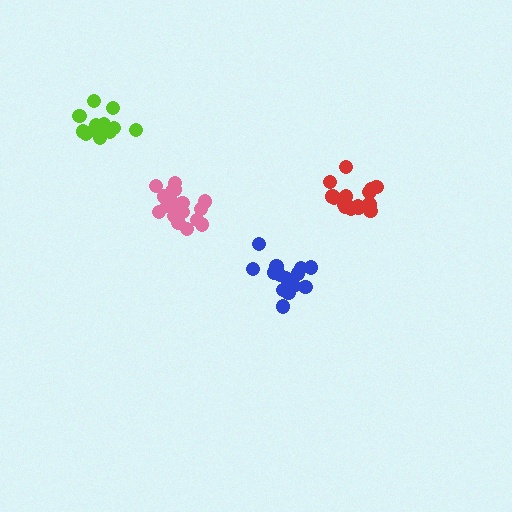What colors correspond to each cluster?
The clusters are colored: pink, lime, blue, red.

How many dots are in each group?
Group 1: 19 dots, Group 2: 16 dots, Group 3: 15 dots, Group 4: 16 dots (66 total).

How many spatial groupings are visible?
There are 4 spatial groupings.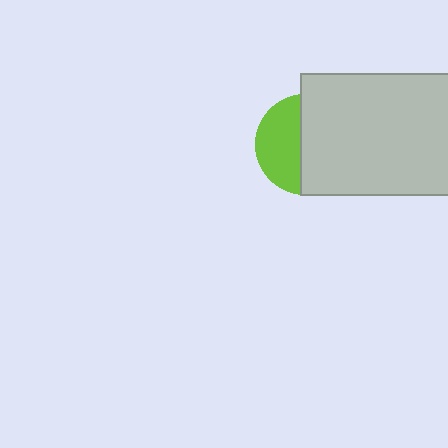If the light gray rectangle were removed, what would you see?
You would see the complete lime circle.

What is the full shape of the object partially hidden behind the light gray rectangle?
The partially hidden object is a lime circle.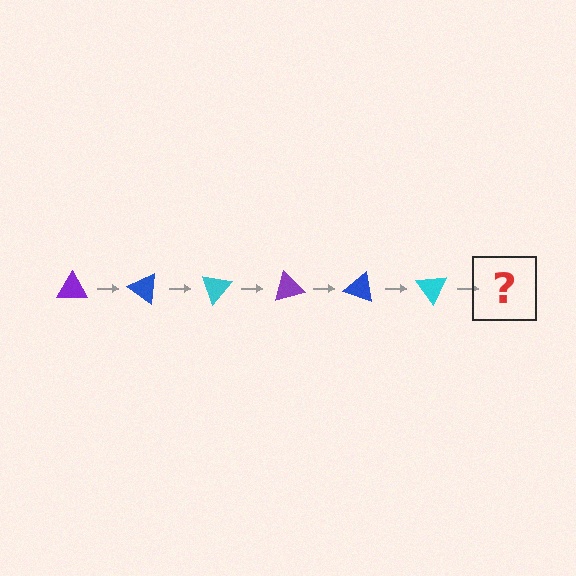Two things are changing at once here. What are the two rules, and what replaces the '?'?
The two rules are that it rotates 35 degrees each step and the color cycles through purple, blue, and cyan. The '?' should be a purple triangle, rotated 210 degrees from the start.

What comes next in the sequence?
The next element should be a purple triangle, rotated 210 degrees from the start.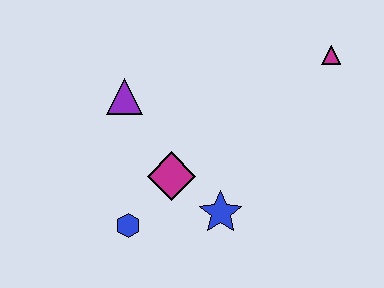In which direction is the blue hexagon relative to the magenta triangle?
The blue hexagon is to the left of the magenta triangle.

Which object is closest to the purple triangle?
The magenta diamond is closest to the purple triangle.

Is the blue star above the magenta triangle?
No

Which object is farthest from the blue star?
The magenta triangle is farthest from the blue star.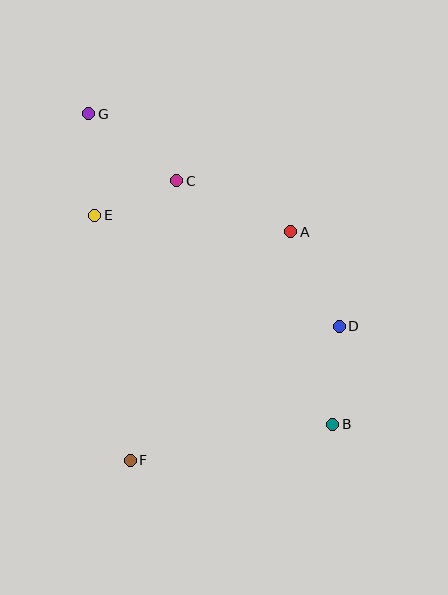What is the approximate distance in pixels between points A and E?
The distance between A and E is approximately 197 pixels.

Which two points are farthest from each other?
Points B and G are farthest from each other.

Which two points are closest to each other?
Points C and E are closest to each other.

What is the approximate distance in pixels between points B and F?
The distance between B and F is approximately 206 pixels.